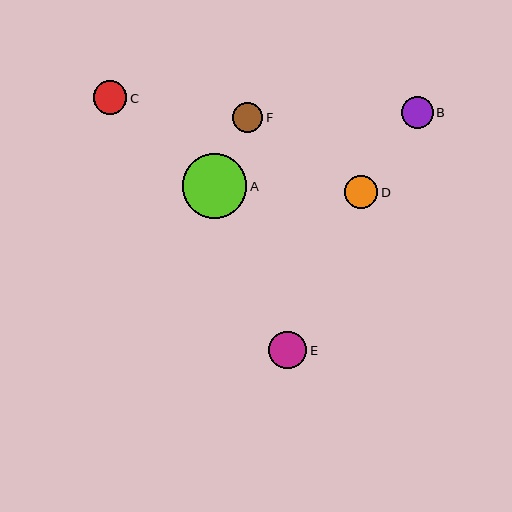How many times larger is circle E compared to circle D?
Circle E is approximately 1.1 times the size of circle D.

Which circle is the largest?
Circle A is the largest with a size of approximately 65 pixels.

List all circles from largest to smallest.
From largest to smallest: A, E, D, C, B, F.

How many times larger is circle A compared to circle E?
Circle A is approximately 1.7 times the size of circle E.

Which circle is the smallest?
Circle F is the smallest with a size of approximately 30 pixels.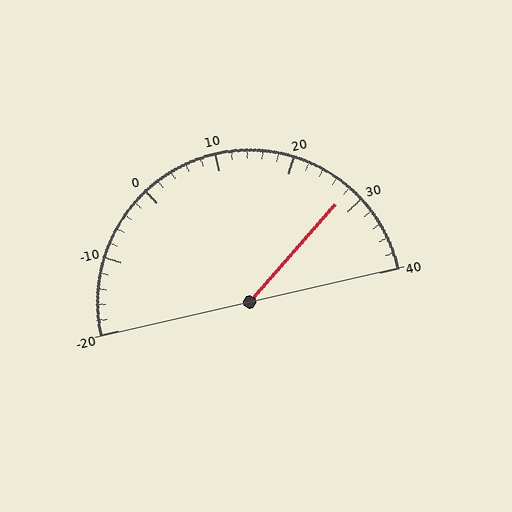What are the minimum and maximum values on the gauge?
The gauge ranges from -20 to 40.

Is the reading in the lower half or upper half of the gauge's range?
The reading is in the upper half of the range (-20 to 40).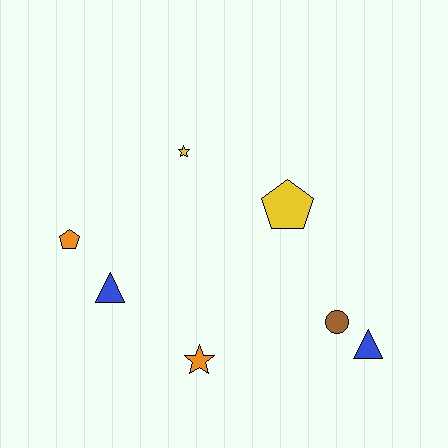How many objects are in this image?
There are 7 objects.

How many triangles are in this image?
There are 2 triangles.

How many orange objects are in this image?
There are 2 orange objects.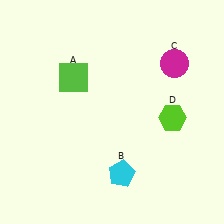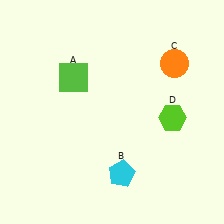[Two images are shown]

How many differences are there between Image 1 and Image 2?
There is 1 difference between the two images.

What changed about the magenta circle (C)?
In Image 1, C is magenta. In Image 2, it changed to orange.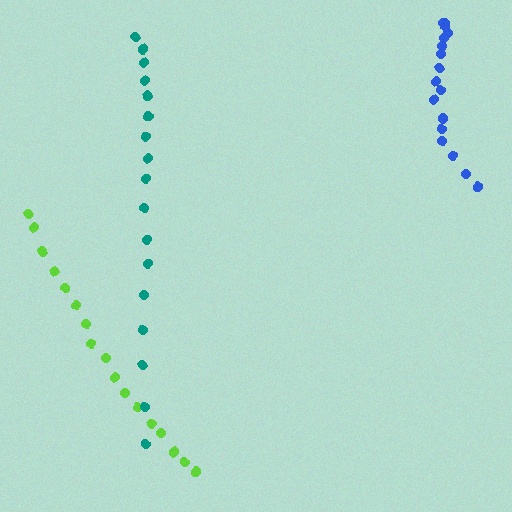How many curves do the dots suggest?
There are 3 distinct paths.